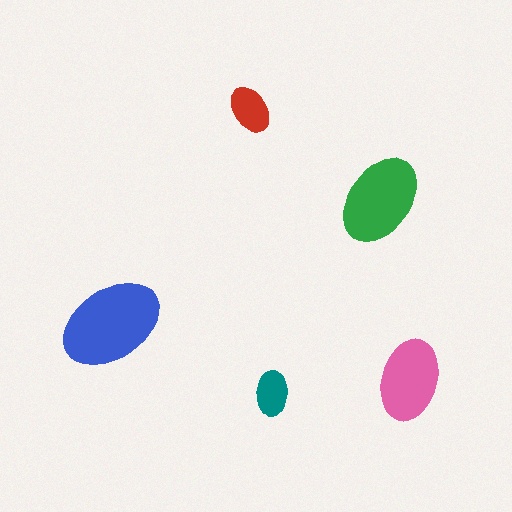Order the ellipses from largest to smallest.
the blue one, the green one, the pink one, the red one, the teal one.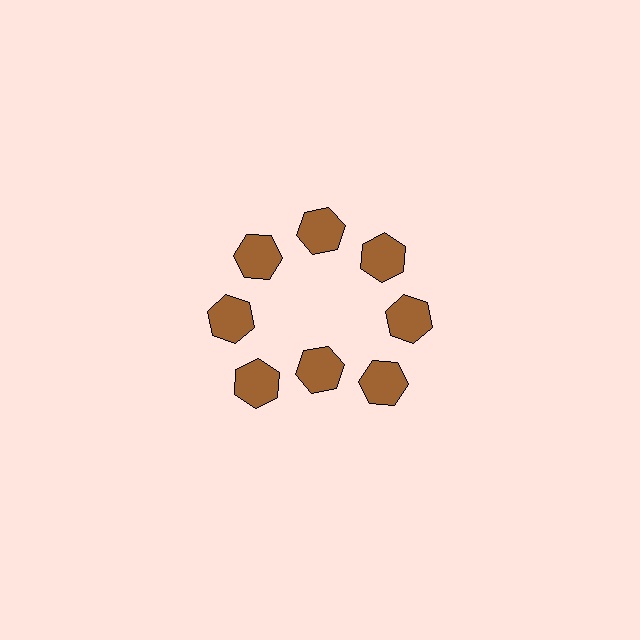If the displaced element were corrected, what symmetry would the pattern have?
It would have 8-fold rotational symmetry — the pattern would map onto itself every 45 degrees.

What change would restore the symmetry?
The symmetry would be restored by moving it outward, back onto the ring so that all 8 hexagons sit at equal angles and equal distance from the center.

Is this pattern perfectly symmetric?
No. The 8 brown hexagons are arranged in a ring, but one element near the 6 o'clock position is pulled inward toward the center, breaking the 8-fold rotational symmetry.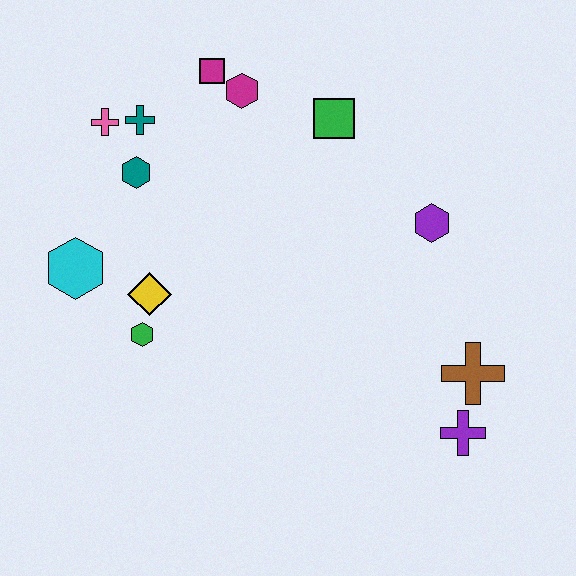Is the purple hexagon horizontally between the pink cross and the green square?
No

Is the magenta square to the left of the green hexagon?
No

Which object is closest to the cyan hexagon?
The yellow diamond is closest to the cyan hexagon.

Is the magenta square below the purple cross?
No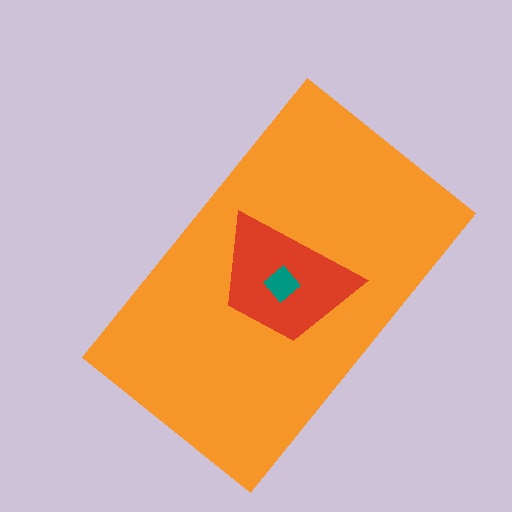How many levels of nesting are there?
3.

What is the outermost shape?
The orange rectangle.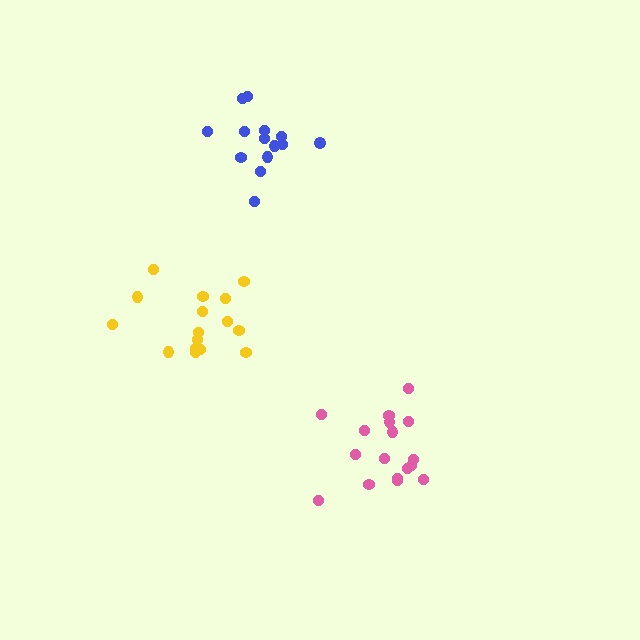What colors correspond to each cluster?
The clusters are colored: pink, blue, yellow.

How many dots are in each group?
Group 1: 17 dots, Group 2: 14 dots, Group 3: 16 dots (47 total).